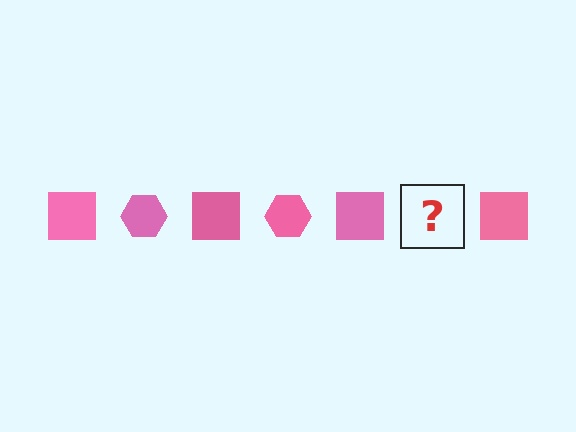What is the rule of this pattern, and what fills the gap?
The rule is that the pattern cycles through square, hexagon shapes in pink. The gap should be filled with a pink hexagon.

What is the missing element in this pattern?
The missing element is a pink hexagon.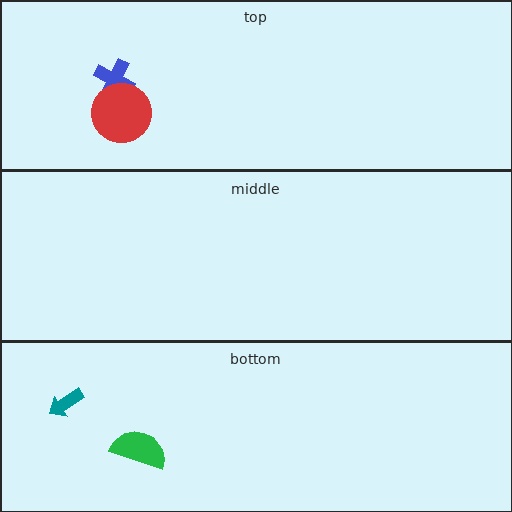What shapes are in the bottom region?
The teal arrow, the green semicircle.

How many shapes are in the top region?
2.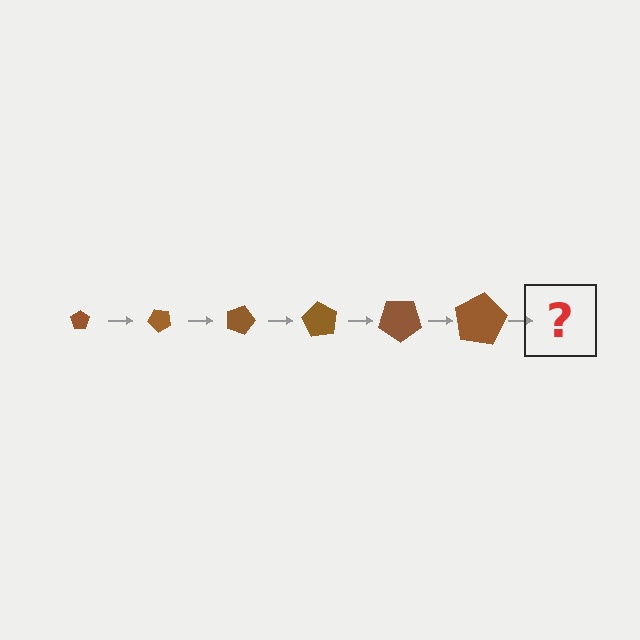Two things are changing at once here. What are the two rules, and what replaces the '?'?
The two rules are that the pentagon grows larger each step and it rotates 45 degrees each step. The '?' should be a pentagon, larger than the previous one and rotated 270 degrees from the start.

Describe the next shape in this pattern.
It should be a pentagon, larger than the previous one and rotated 270 degrees from the start.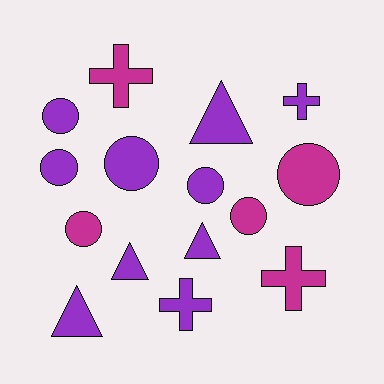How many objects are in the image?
There are 15 objects.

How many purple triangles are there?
There are 4 purple triangles.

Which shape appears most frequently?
Circle, with 7 objects.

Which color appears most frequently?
Purple, with 10 objects.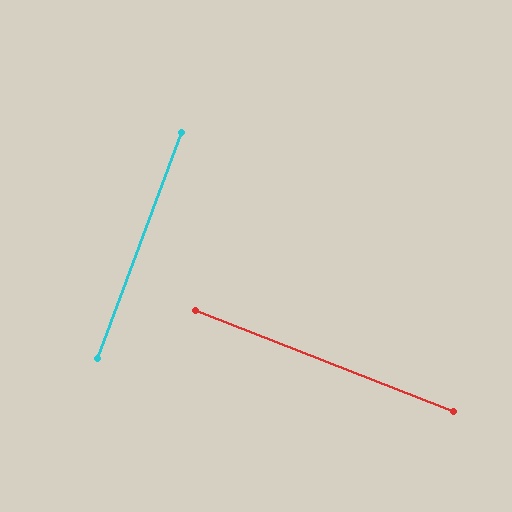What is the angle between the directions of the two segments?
Approximately 89 degrees.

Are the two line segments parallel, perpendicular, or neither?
Perpendicular — they meet at approximately 89°.